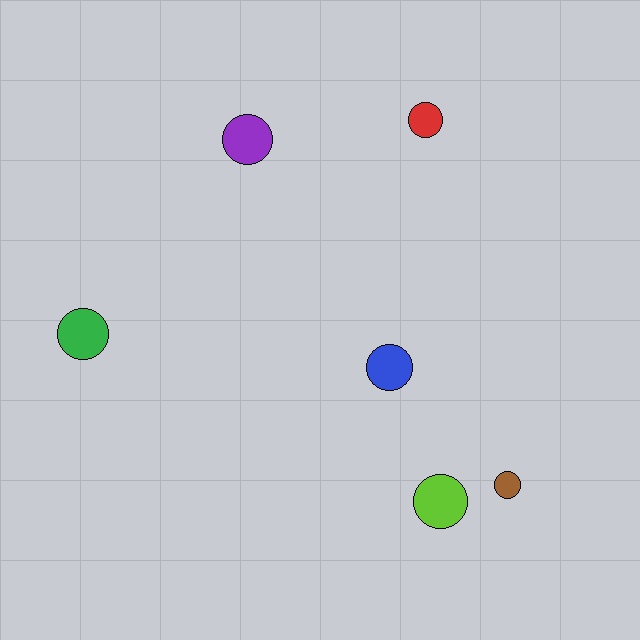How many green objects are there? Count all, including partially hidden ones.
There is 1 green object.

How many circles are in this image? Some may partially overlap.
There are 6 circles.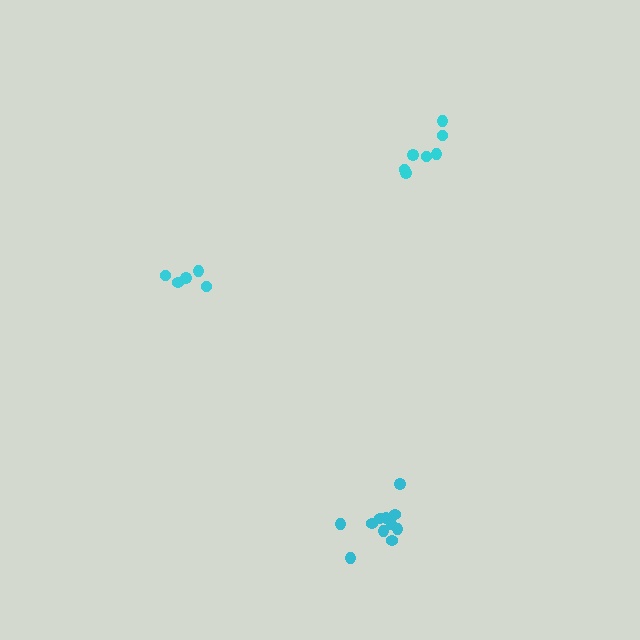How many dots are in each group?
Group 1: 7 dots, Group 2: 5 dots, Group 3: 11 dots (23 total).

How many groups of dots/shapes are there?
There are 3 groups.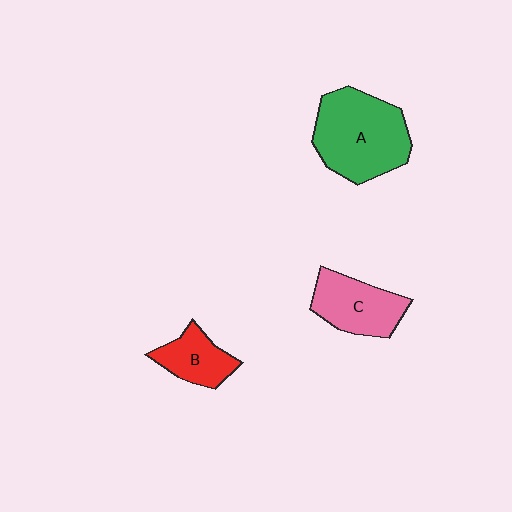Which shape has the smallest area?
Shape B (red).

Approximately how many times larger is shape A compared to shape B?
Approximately 2.2 times.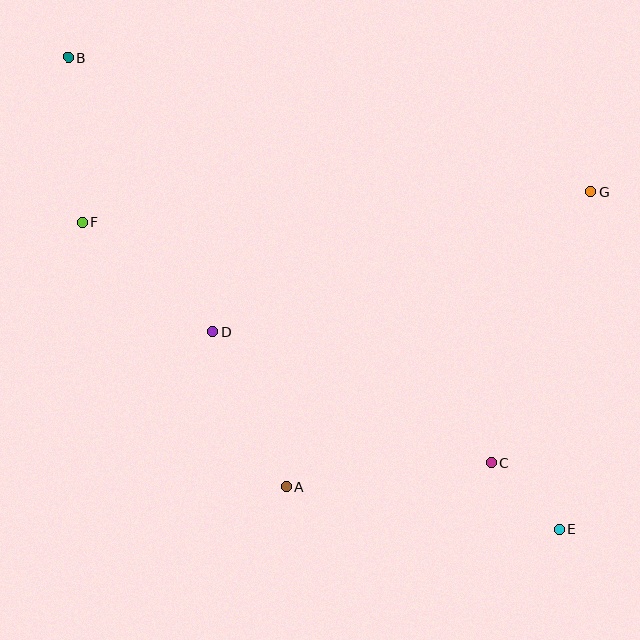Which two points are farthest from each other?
Points B and E are farthest from each other.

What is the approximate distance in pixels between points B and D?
The distance between B and D is approximately 310 pixels.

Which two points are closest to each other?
Points C and E are closest to each other.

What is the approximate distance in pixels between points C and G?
The distance between C and G is approximately 289 pixels.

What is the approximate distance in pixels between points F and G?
The distance between F and G is approximately 510 pixels.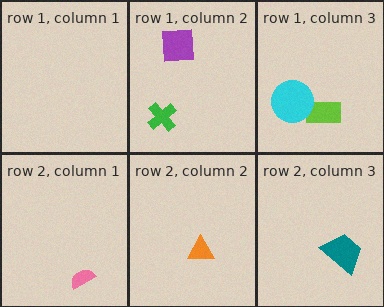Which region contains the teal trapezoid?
The row 2, column 3 region.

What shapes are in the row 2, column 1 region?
The pink semicircle.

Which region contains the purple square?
The row 1, column 2 region.